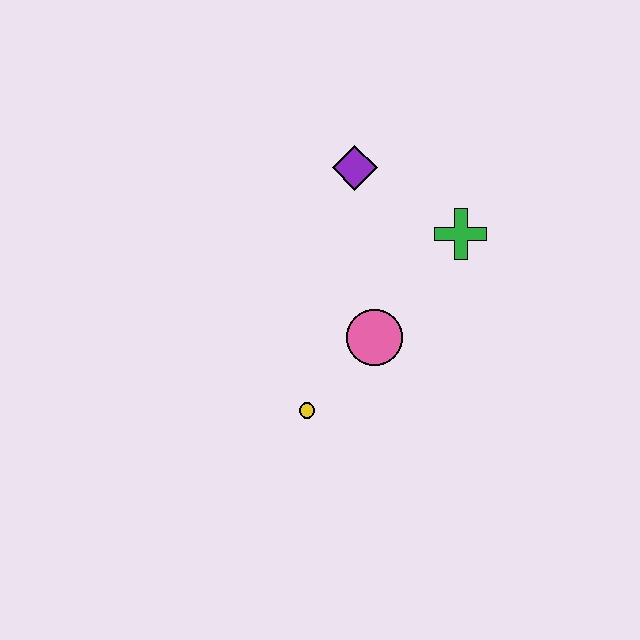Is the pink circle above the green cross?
No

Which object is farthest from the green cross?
The yellow circle is farthest from the green cross.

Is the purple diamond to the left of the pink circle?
Yes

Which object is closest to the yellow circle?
The pink circle is closest to the yellow circle.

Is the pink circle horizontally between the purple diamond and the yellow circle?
No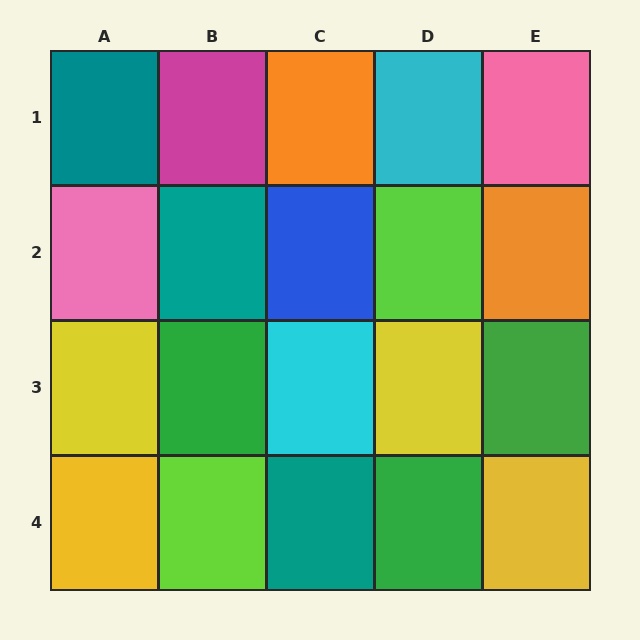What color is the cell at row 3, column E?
Green.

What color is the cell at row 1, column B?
Magenta.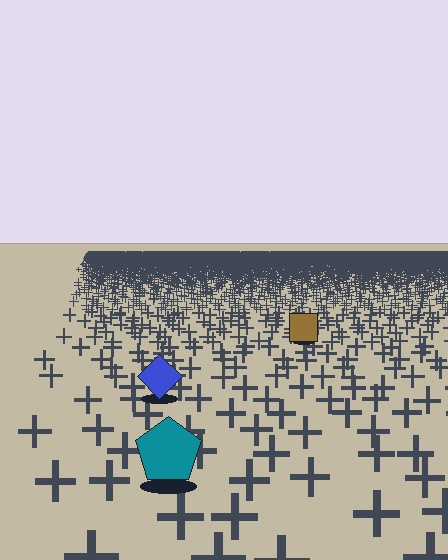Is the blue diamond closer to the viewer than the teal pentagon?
No. The teal pentagon is closer — you can tell from the texture gradient: the ground texture is coarser near it.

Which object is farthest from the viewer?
The brown square is farthest from the viewer. It appears smaller and the ground texture around it is denser.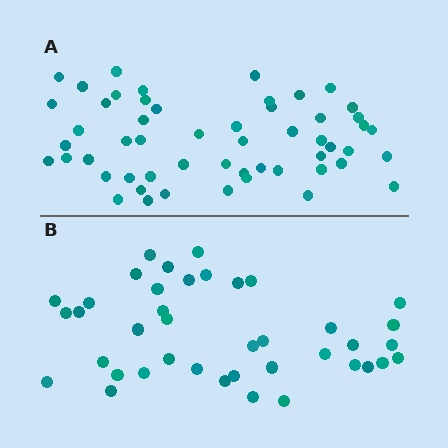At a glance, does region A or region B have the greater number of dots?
Region A (the top region) has more dots.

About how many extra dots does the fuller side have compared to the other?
Region A has approximately 15 more dots than region B.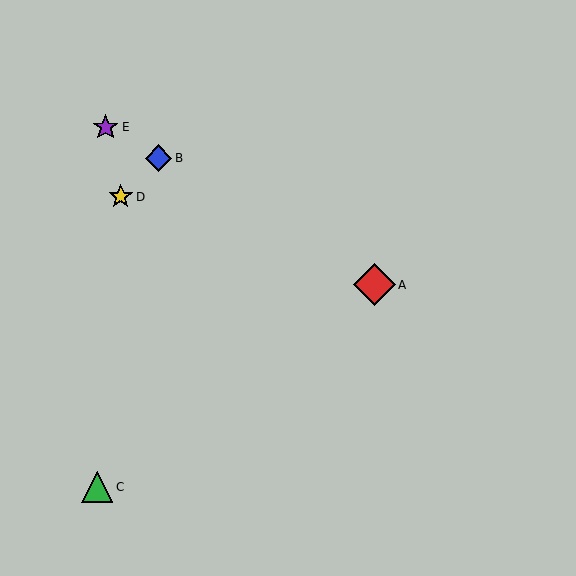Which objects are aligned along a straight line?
Objects A, B, E are aligned along a straight line.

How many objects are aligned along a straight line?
3 objects (A, B, E) are aligned along a straight line.